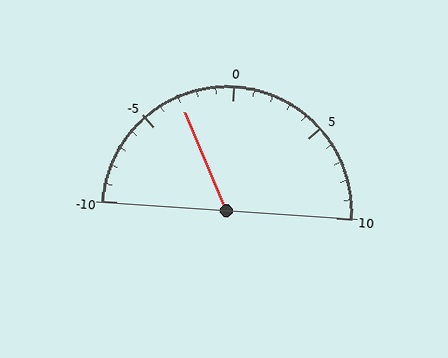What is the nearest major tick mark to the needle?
The nearest major tick mark is -5.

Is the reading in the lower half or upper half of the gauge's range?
The reading is in the lower half of the range (-10 to 10).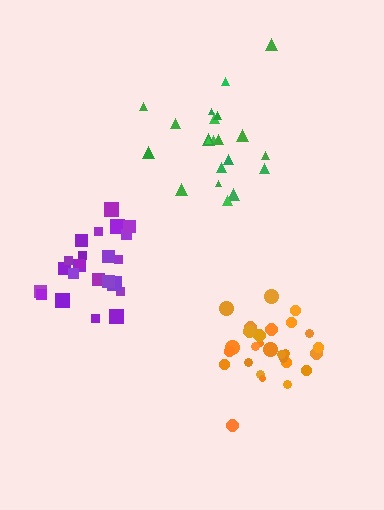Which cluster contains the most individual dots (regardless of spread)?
Orange (27).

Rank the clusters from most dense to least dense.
purple, orange, green.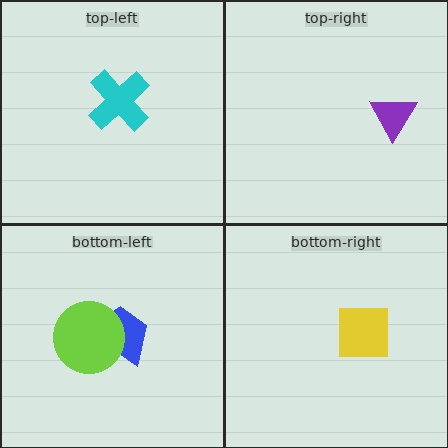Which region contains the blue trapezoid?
The bottom-left region.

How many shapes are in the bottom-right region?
1.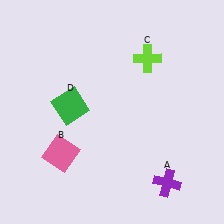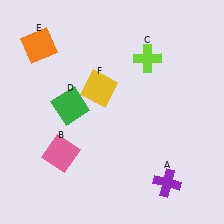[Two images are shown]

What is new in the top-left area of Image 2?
A yellow square (F) was added in the top-left area of Image 2.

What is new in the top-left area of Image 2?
An orange square (E) was added in the top-left area of Image 2.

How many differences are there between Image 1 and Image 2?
There are 2 differences between the two images.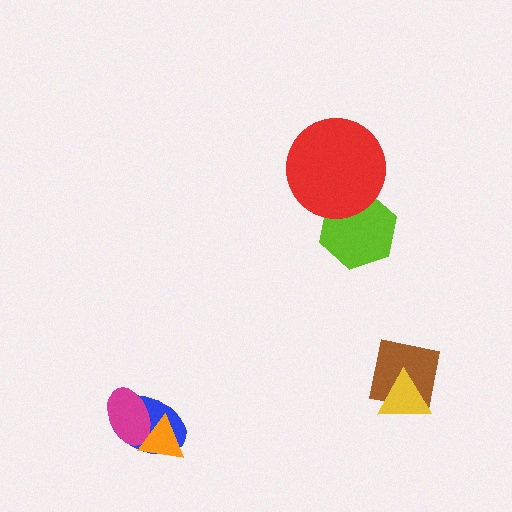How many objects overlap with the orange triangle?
2 objects overlap with the orange triangle.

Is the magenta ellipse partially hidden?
Yes, it is partially covered by another shape.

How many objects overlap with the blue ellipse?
2 objects overlap with the blue ellipse.